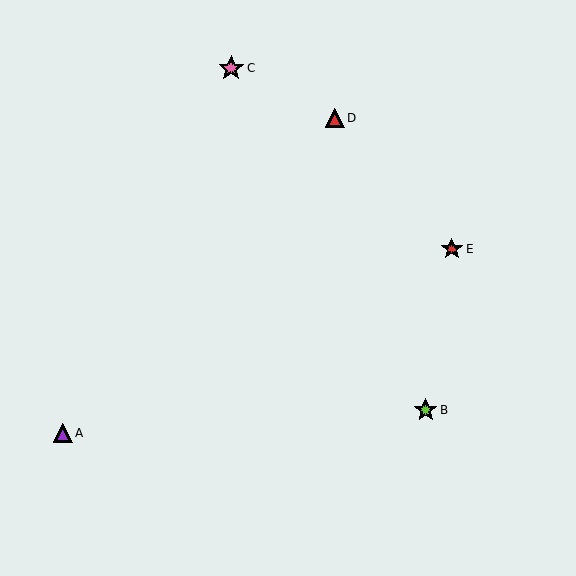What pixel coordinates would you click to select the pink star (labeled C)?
Click at (231, 68) to select the pink star C.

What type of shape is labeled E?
Shape E is a red star.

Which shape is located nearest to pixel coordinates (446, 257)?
The red star (labeled E) at (452, 249) is nearest to that location.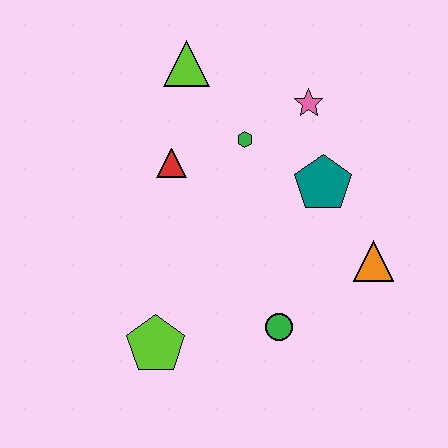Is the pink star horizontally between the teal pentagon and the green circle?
Yes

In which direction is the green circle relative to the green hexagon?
The green circle is below the green hexagon.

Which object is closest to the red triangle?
The green hexagon is closest to the red triangle.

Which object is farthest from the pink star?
The lime pentagon is farthest from the pink star.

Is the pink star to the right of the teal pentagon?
No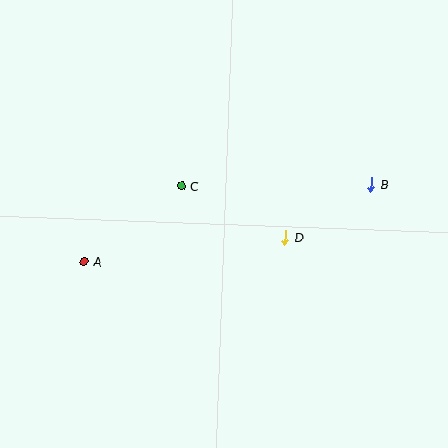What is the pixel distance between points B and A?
The distance between B and A is 297 pixels.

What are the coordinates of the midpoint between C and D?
The midpoint between C and D is at (234, 212).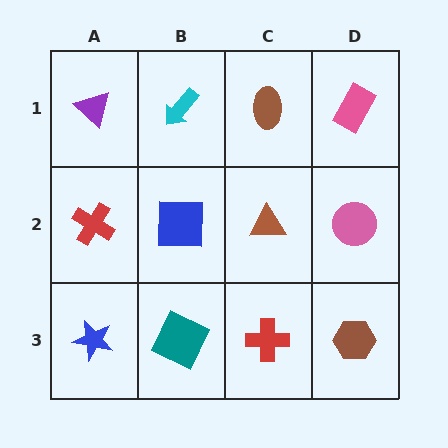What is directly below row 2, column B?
A teal square.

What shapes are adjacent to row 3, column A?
A red cross (row 2, column A), a teal square (row 3, column B).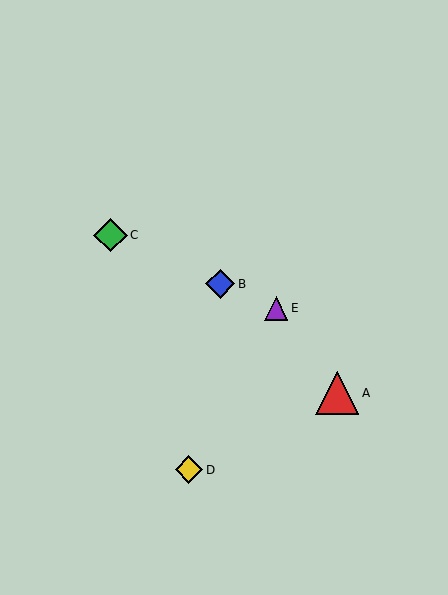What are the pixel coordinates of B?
Object B is at (220, 284).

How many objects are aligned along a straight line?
3 objects (B, C, E) are aligned along a straight line.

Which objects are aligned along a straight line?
Objects B, C, E are aligned along a straight line.